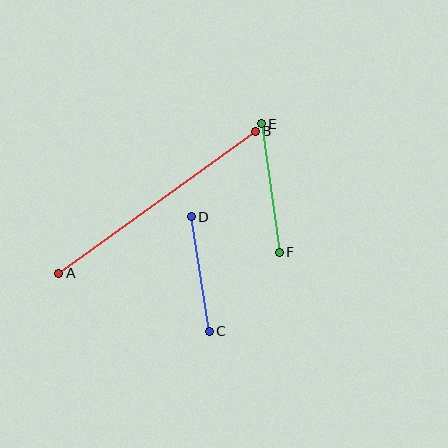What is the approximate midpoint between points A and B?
The midpoint is at approximately (157, 202) pixels.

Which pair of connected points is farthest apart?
Points A and B are farthest apart.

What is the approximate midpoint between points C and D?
The midpoint is at approximately (200, 274) pixels.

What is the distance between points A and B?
The distance is approximately 242 pixels.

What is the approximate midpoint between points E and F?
The midpoint is at approximately (270, 188) pixels.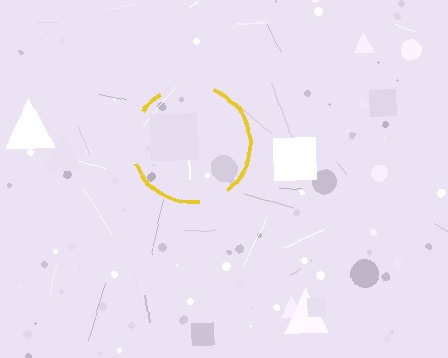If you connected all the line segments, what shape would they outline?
They would outline a circle.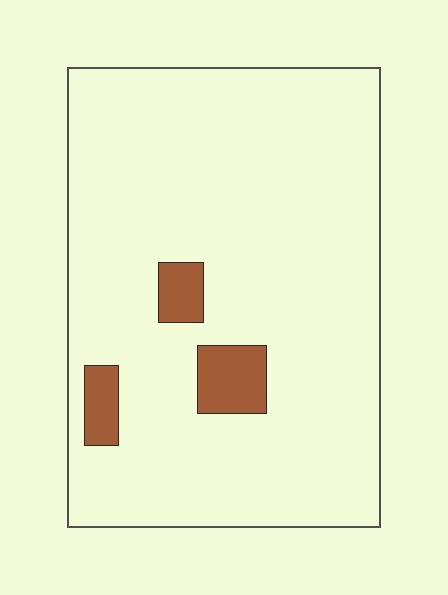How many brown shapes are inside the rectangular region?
3.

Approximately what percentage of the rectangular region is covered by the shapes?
Approximately 5%.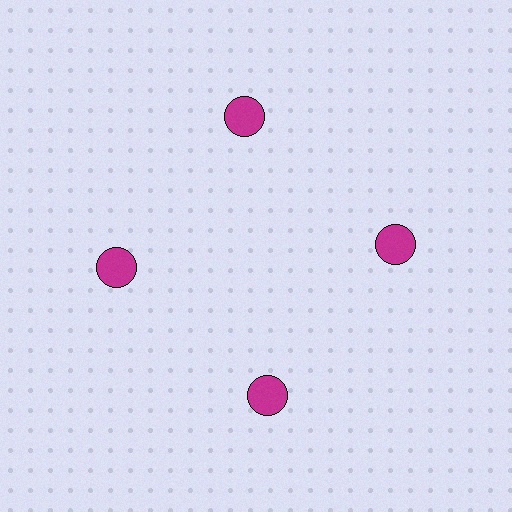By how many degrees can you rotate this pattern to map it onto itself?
The pattern maps onto itself every 90 degrees of rotation.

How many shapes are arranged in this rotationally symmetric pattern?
There are 4 shapes, arranged in 4 groups of 1.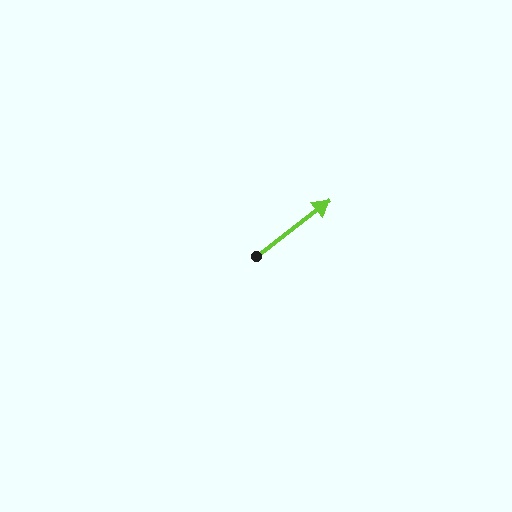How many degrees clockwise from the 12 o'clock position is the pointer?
Approximately 53 degrees.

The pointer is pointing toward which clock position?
Roughly 2 o'clock.